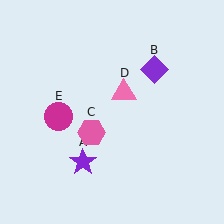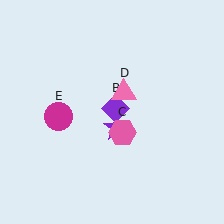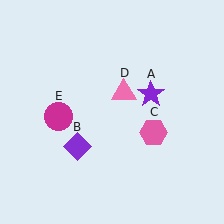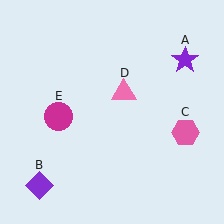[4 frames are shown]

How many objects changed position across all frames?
3 objects changed position: purple star (object A), purple diamond (object B), pink hexagon (object C).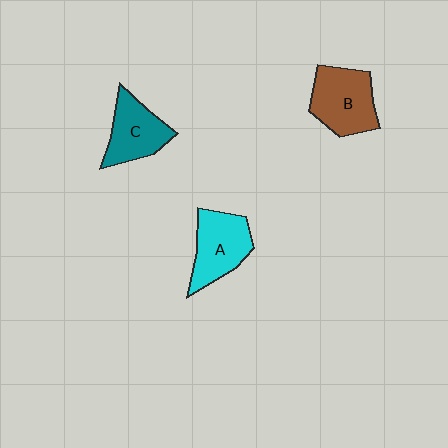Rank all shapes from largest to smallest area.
From largest to smallest: B (brown), A (cyan), C (teal).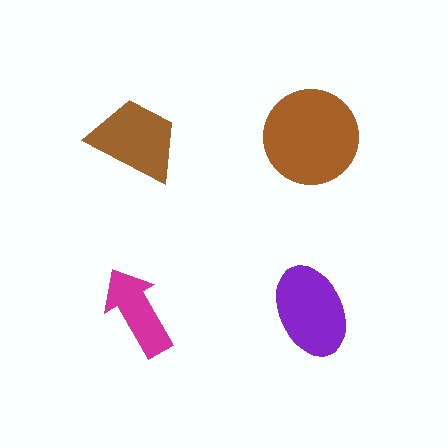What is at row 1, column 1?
A brown trapezoid.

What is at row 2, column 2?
A purple ellipse.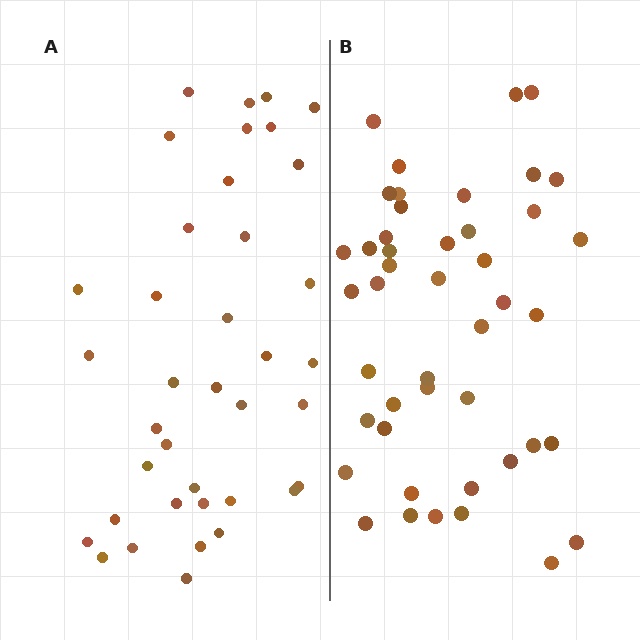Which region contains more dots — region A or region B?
Region B (the right region) has more dots.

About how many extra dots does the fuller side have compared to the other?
Region B has roughly 8 or so more dots than region A.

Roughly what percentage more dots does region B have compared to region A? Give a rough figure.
About 20% more.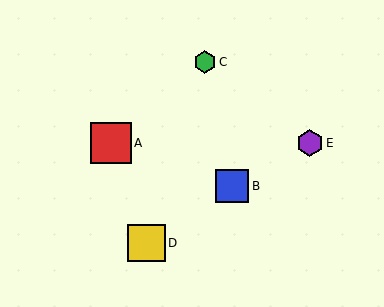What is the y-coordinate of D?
Object D is at y≈243.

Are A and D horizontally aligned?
No, A is at y≈143 and D is at y≈243.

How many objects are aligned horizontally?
2 objects (A, E) are aligned horizontally.